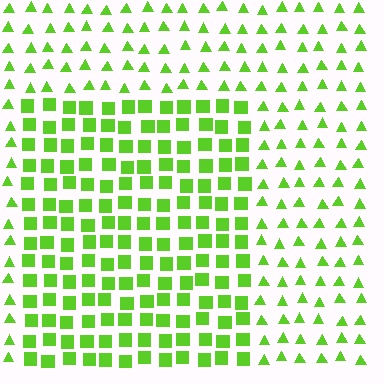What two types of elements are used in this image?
The image uses squares inside the rectangle region and triangles outside it.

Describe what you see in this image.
The image is filled with small lime elements arranged in a uniform grid. A rectangle-shaped region contains squares, while the surrounding area contains triangles. The boundary is defined purely by the change in element shape.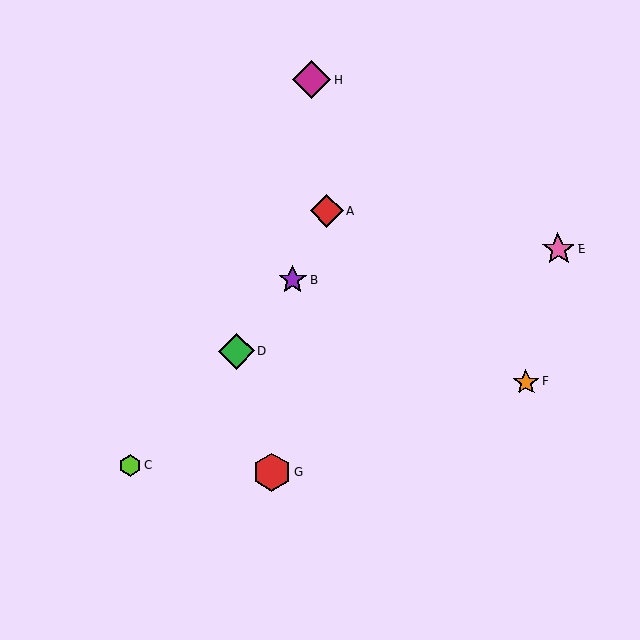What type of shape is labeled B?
Shape B is a purple star.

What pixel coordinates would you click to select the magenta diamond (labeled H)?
Click at (312, 80) to select the magenta diamond H.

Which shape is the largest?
The magenta diamond (labeled H) is the largest.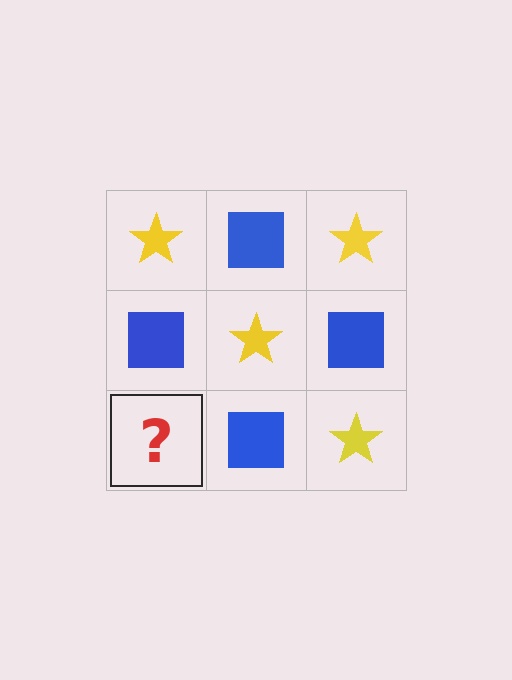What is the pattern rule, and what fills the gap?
The rule is that it alternates yellow star and blue square in a checkerboard pattern. The gap should be filled with a yellow star.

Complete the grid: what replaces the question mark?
The question mark should be replaced with a yellow star.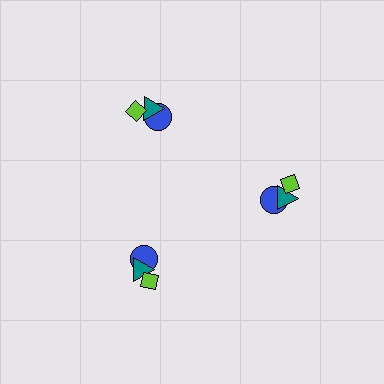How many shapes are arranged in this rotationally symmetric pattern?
There are 9 shapes, arranged in 3 groups of 3.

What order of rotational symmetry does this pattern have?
This pattern has 3-fold rotational symmetry.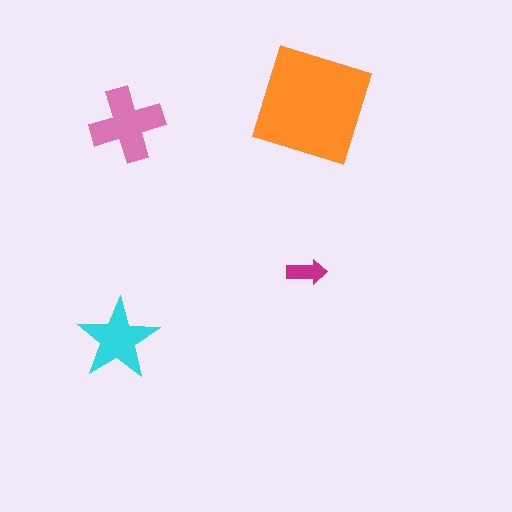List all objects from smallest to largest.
The magenta arrow, the cyan star, the pink cross, the orange square.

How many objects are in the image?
There are 4 objects in the image.